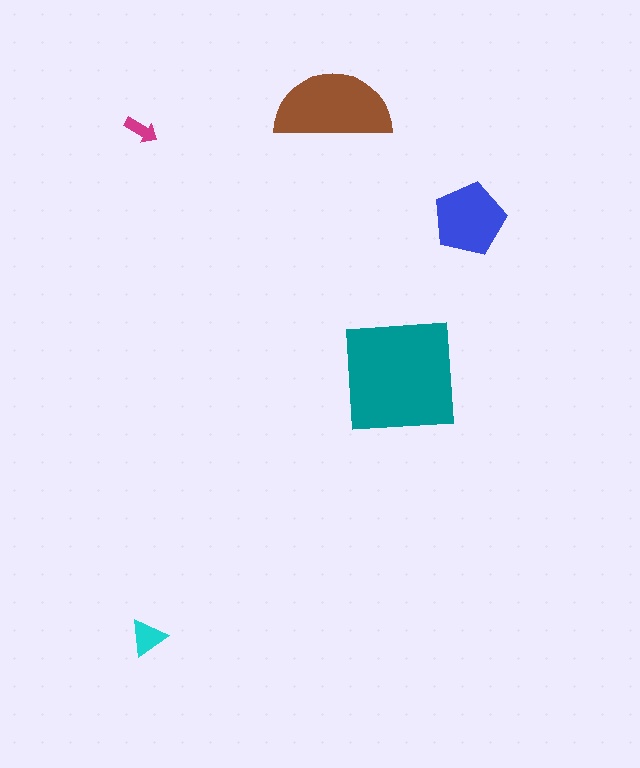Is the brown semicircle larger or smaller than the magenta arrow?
Larger.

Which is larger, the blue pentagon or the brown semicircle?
The brown semicircle.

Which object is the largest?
The teal square.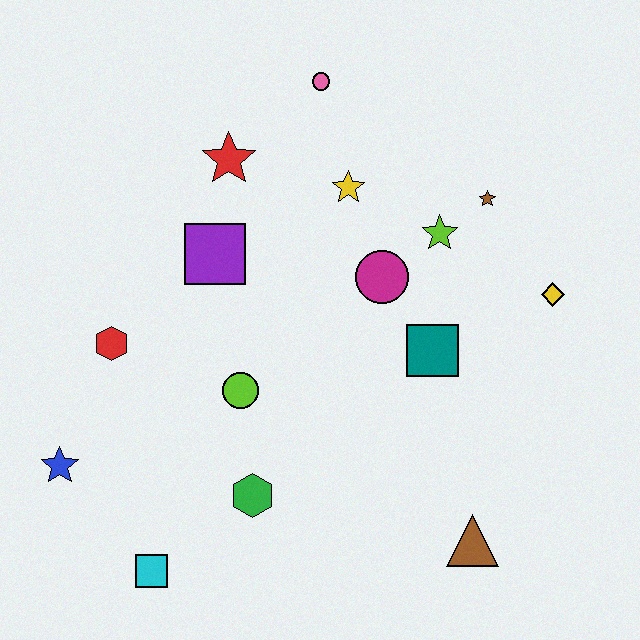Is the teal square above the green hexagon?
Yes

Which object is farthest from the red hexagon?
The yellow diamond is farthest from the red hexagon.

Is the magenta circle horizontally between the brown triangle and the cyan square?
Yes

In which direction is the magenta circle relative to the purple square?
The magenta circle is to the right of the purple square.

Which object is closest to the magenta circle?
The lime star is closest to the magenta circle.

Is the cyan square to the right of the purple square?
No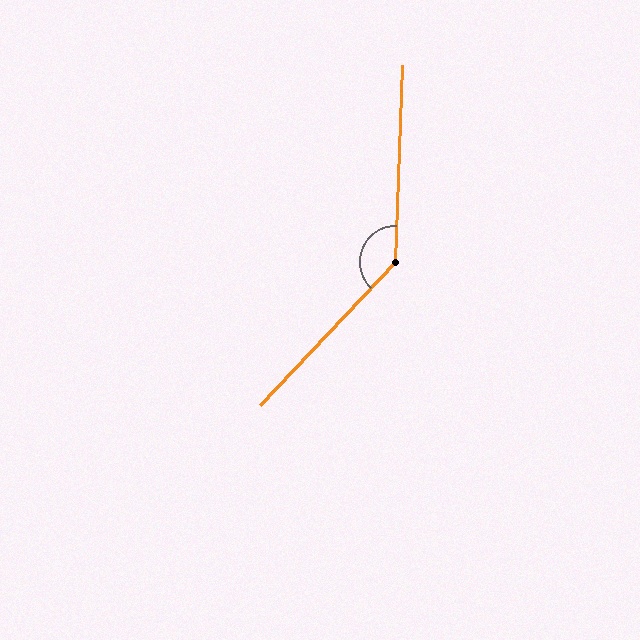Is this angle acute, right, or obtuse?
It is obtuse.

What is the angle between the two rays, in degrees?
Approximately 139 degrees.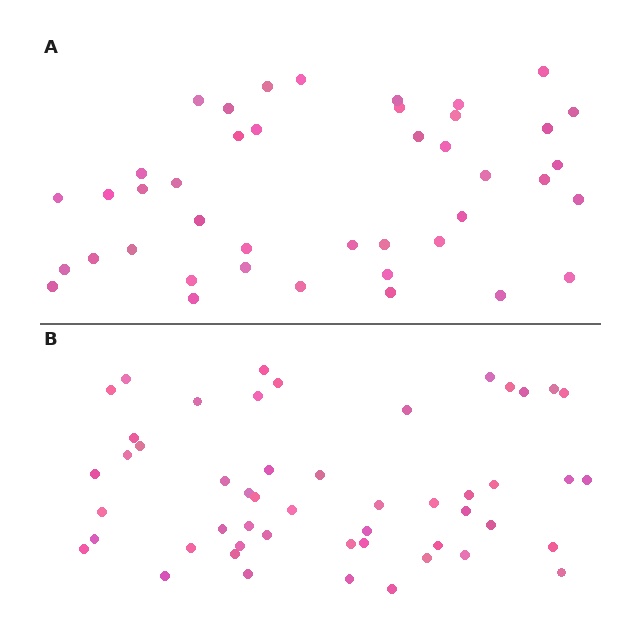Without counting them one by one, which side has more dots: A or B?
Region B (the bottom region) has more dots.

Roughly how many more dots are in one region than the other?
Region B has roughly 8 or so more dots than region A.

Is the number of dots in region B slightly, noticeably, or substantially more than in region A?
Region B has only slightly more — the two regions are fairly close. The ratio is roughly 1.2 to 1.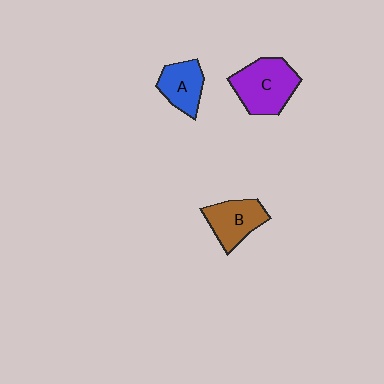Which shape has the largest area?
Shape C (purple).